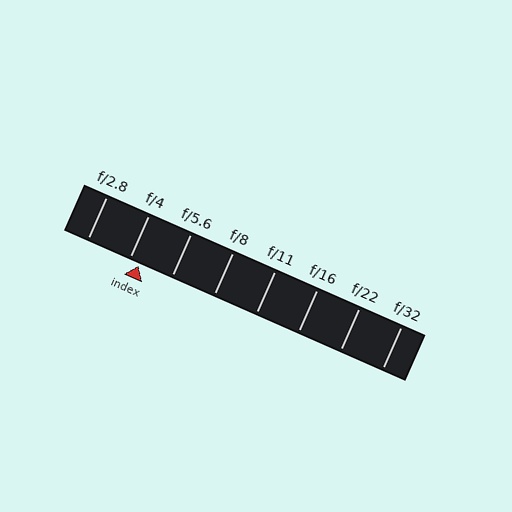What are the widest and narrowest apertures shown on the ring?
The widest aperture shown is f/2.8 and the narrowest is f/32.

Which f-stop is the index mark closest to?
The index mark is closest to f/4.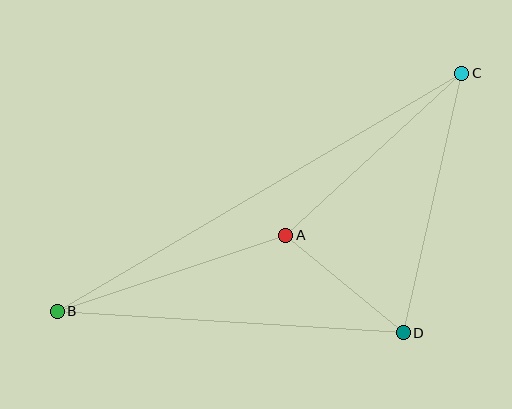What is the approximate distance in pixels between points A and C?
The distance between A and C is approximately 239 pixels.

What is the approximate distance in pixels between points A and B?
The distance between A and B is approximately 241 pixels.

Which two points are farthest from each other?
Points B and C are farthest from each other.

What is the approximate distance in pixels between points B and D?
The distance between B and D is approximately 346 pixels.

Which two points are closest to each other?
Points A and D are closest to each other.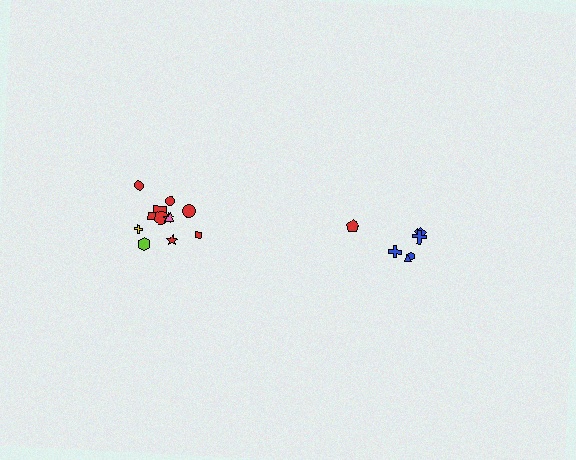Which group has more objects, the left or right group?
The left group.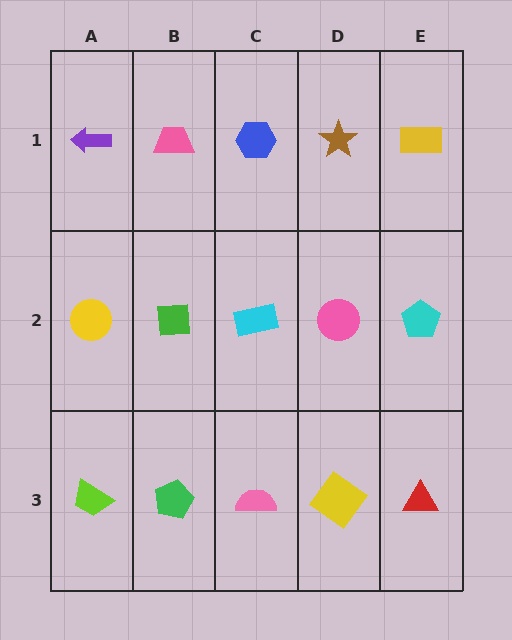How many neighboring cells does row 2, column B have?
4.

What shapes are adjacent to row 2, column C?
A blue hexagon (row 1, column C), a pink semicircle (row 3, column C), a green square (row 2, column B), a pink circle (row 2, column D).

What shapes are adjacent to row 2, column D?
A brown star (row 1, column D), a yellow diamond (row 3, column D), a cyan rectangle (row 2, column C), a cyan pentagon (row 2, column E).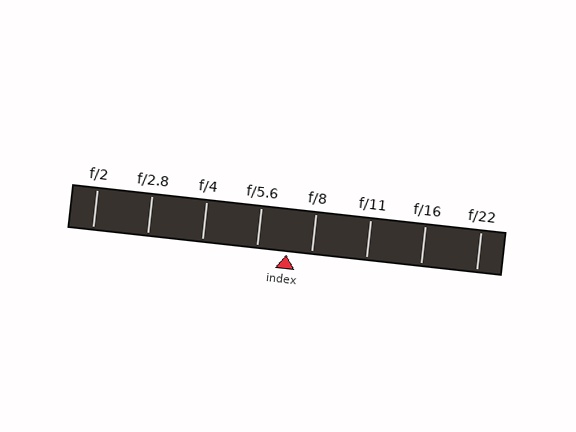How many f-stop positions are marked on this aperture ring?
There are 8 f-stop positions marked.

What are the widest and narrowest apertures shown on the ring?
The widest aperture shown is f/2 and the narrowest is f/22.